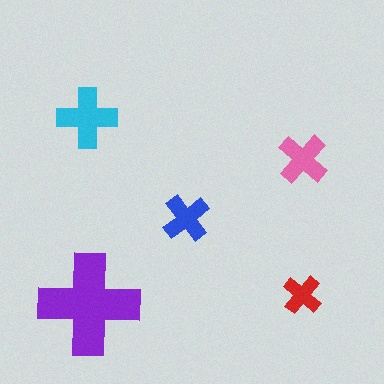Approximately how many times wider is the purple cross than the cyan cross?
About 1.5 times wider.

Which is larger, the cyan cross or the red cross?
The cyan one.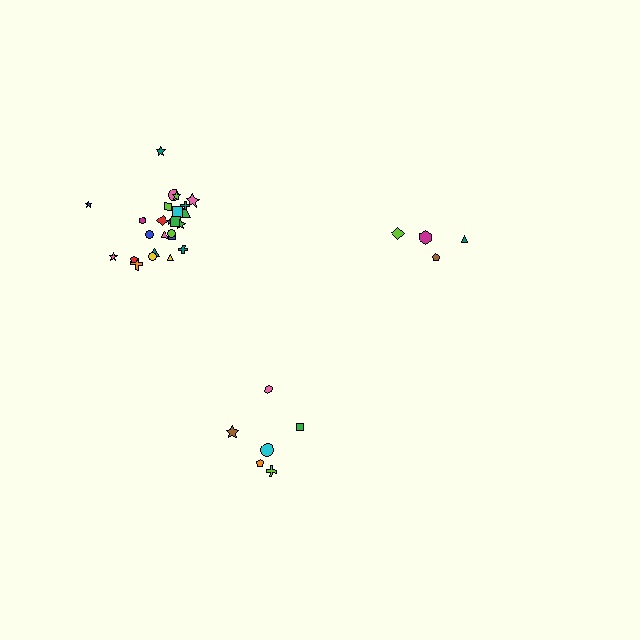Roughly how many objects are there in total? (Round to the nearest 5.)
Roughly 35 objects in total.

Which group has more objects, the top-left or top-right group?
The top-left group.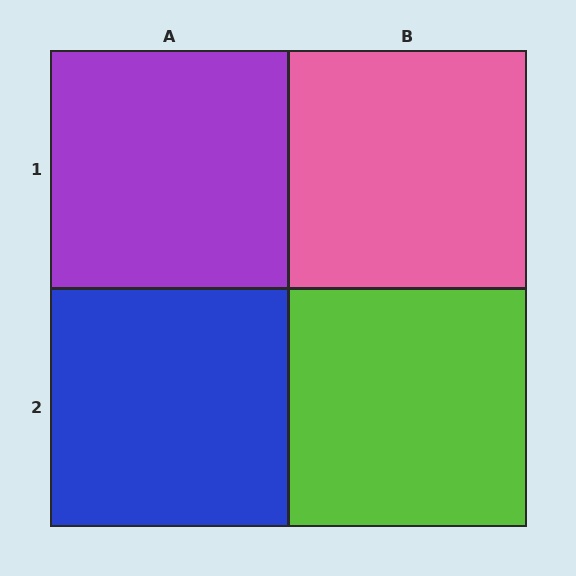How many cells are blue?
1 cell is blue.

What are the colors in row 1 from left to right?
Purple, pink.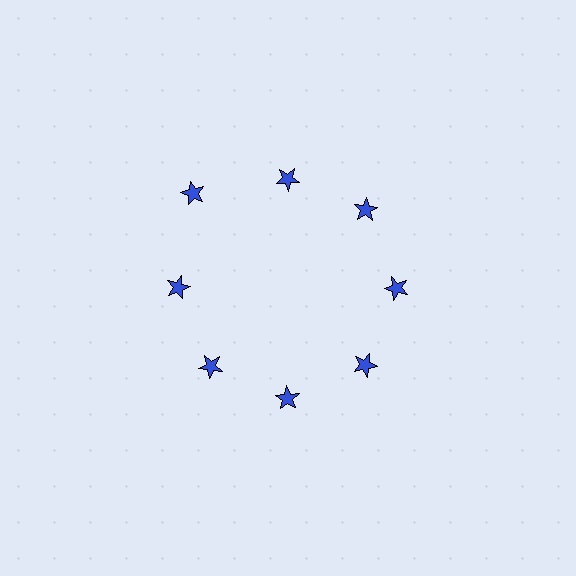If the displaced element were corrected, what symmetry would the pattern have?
It would have 8-fold rotational symmetry — the pattern would map onto itself every 45 degrees.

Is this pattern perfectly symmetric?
No. The 8 blue stars are arranged in a ring, but one element near the 10 o'clock position is pushed outward from the center, breaking the 8-fold rotational symmetry.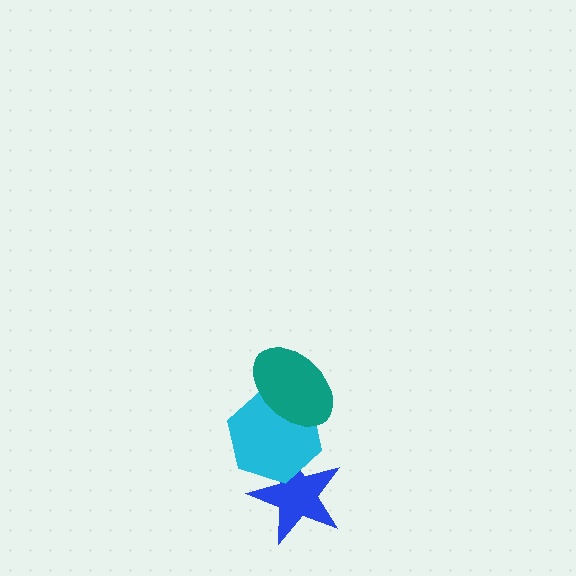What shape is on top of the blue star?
The cyan hexagon is on top of the blue star.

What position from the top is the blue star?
The blue star is 3rd from the top.